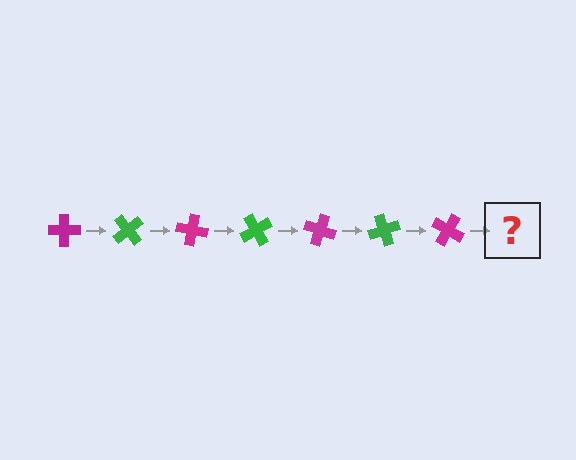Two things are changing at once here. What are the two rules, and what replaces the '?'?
The two rules are that it rotates 50 degrees each step and the color cycles through magenta and green. The '?' should be a green cross, rotated 350 degrees from the start.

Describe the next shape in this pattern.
It should be a green cross, rotated 350 degrees from the start.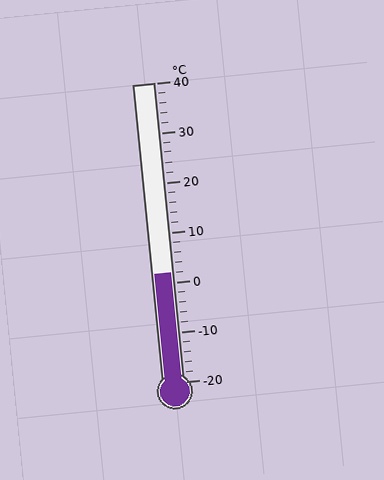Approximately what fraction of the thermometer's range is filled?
The thermometer is filled to approximately 35% of its range.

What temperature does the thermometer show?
The thermometer shows approximately 2°C.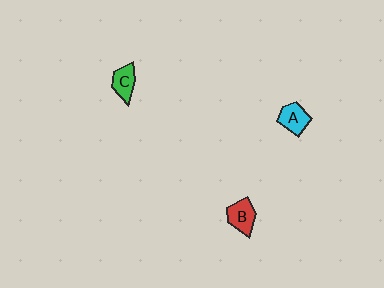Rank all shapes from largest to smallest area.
From largest to smallest: B (red), A (cyan), C (green).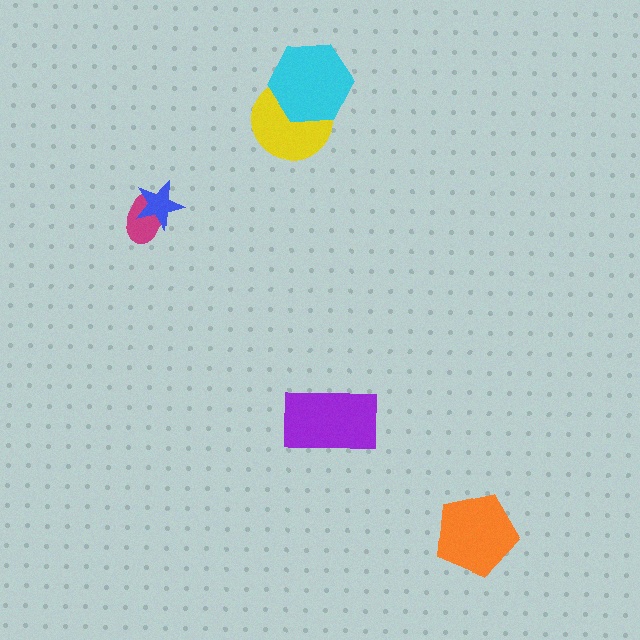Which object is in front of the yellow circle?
The cyan hexagon is in front of the yellow circle.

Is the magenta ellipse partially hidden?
Yes, it is partially covered by another shape.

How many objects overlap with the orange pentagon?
0 objects overlap with the orange pentagon.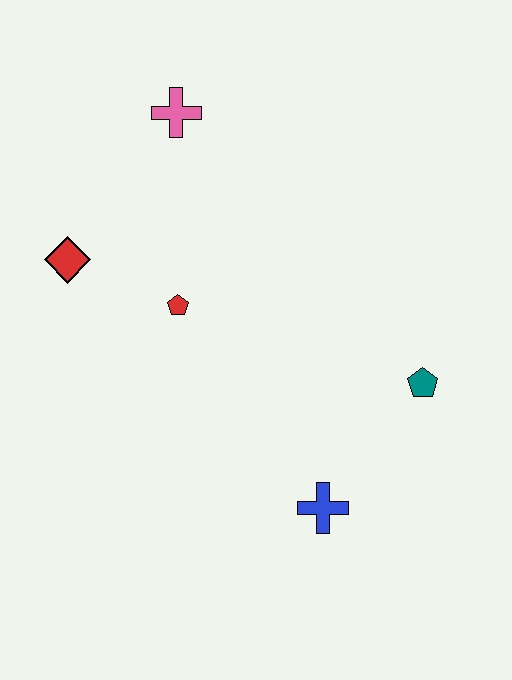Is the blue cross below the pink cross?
Yes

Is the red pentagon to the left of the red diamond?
No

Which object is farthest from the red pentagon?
The teal pentagon is farthest from the red pentagon.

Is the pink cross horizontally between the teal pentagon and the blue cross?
No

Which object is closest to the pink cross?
The red diamond is closest to the pink cross.